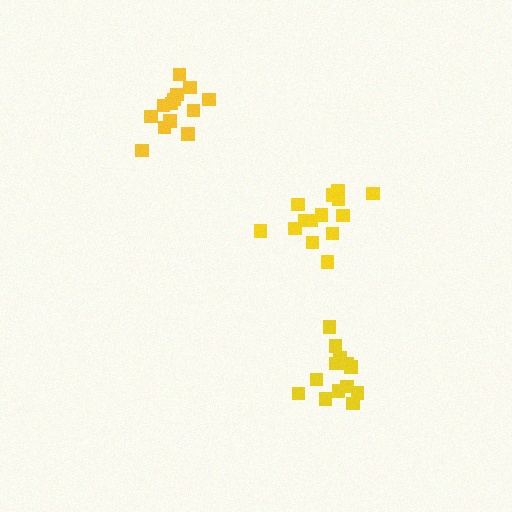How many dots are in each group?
Group 1: 13 dots, Group 2: 13 dots, Group 3: 14 dots (40 total).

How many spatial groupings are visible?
There are 3 spatial groupings.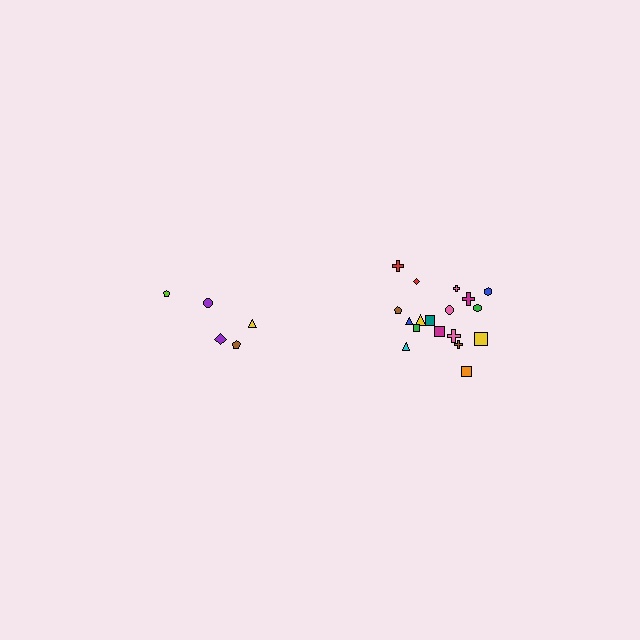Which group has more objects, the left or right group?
The right group.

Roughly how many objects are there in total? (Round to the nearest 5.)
Roughly 25 objects in total.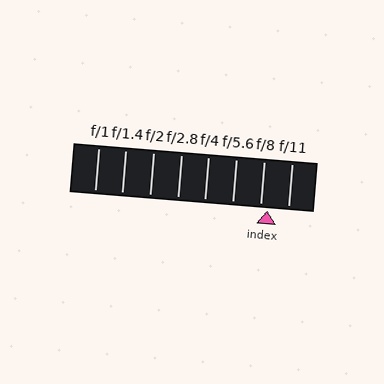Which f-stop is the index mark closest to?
The index mark is closest to f/8.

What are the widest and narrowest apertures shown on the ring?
The widest aperture shown is f/1 and the narrowest is f/11.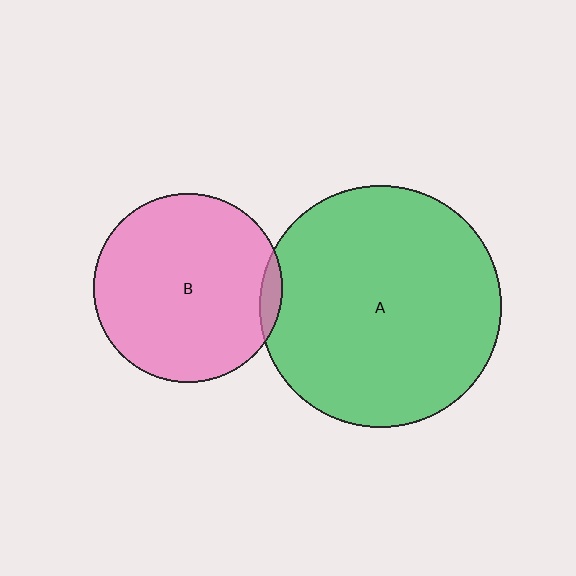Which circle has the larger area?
Circle A (green).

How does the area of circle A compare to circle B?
Approximately 1.6 times.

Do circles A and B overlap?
Yes.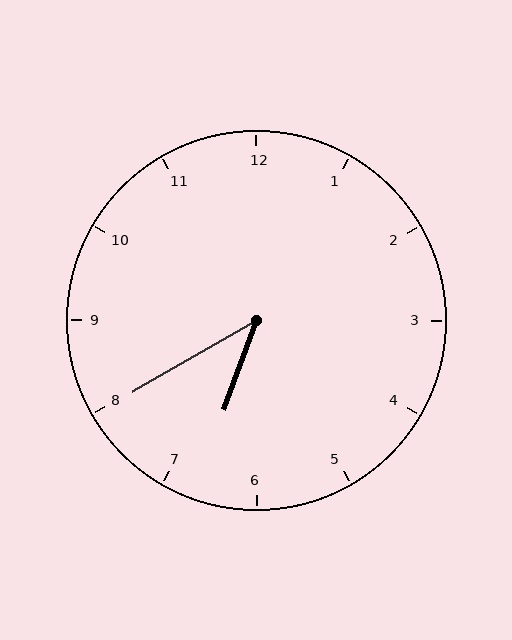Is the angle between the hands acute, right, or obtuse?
It is acute.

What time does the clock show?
6:40.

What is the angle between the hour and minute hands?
Approximately 40 degrees.